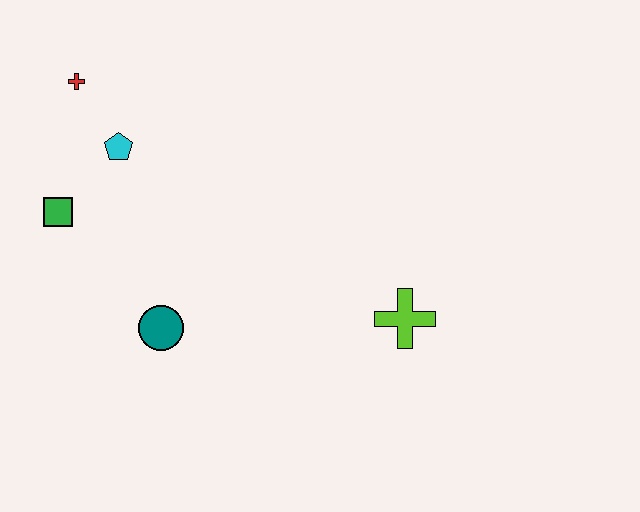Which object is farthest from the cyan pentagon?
The lime cross is farthest from the cyan pentagon.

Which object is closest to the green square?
The cyan pentagon is closest to the green square.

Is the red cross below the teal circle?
No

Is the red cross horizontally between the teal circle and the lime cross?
No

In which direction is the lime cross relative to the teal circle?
The lime cross is to the right of the teal circle.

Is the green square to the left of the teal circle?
Yes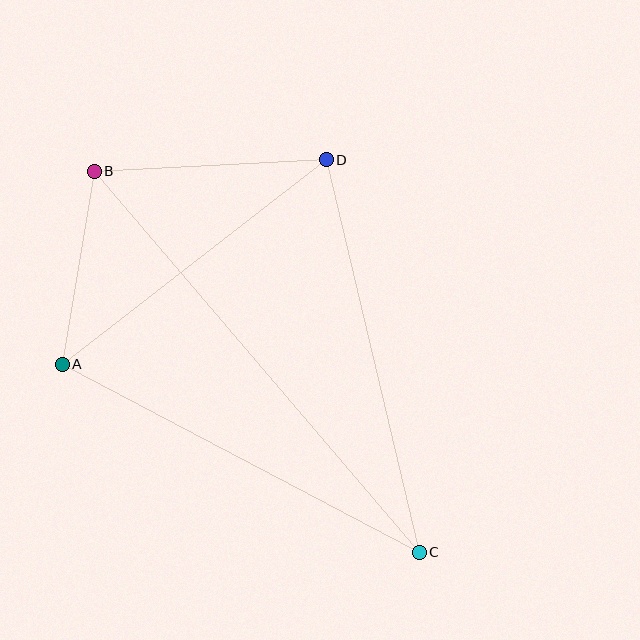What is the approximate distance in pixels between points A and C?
The distance between A and C is approximately 404 pixels.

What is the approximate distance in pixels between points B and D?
The distance between B and D is approximately 232 pixels.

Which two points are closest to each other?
Points A and B are closest to each other.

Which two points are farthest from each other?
Points B and C are farthest from each other.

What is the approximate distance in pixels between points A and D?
The distance between A and D is approximately 334 pixels.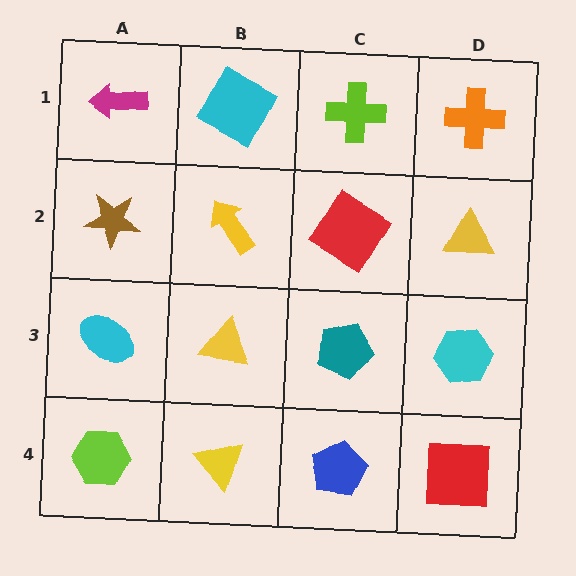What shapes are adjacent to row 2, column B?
A cyan square (row 1, column B), a yellow triangle (row 3, column B), a brown star (row 2, column A), a red diamond (row 2, column C).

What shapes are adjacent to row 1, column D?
A yellow triangle (row 2, column D), a lime cross (row 1, column C).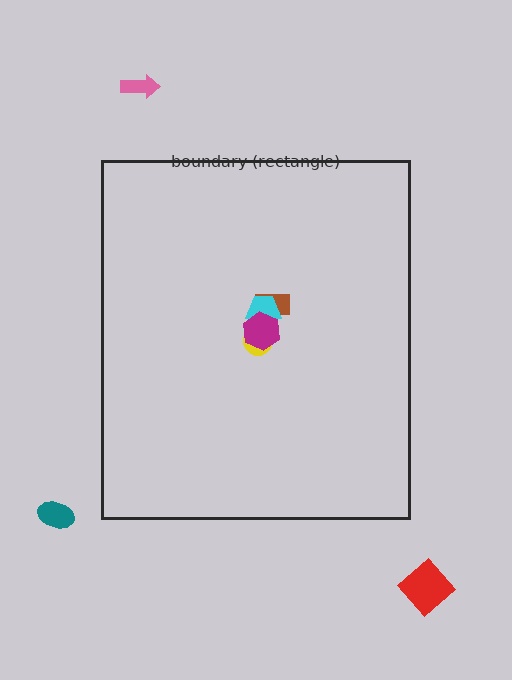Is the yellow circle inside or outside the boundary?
Inside.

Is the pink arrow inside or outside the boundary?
Outside.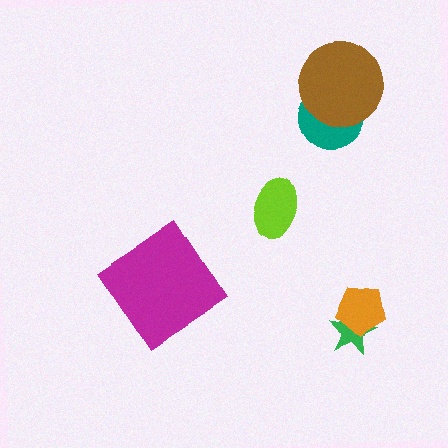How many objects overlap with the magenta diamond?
0 objects overlap with the magenta diamond.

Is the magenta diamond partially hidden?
No, no other shape covers it.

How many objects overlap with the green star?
1 object overlaps with the green star.